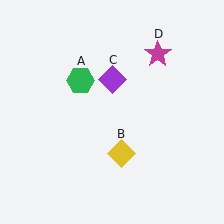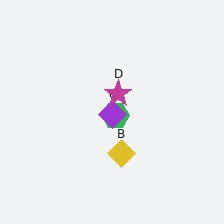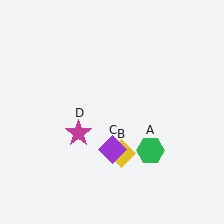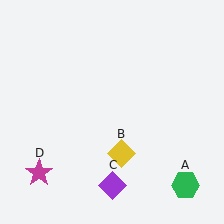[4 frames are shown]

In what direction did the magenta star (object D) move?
The magenta star (object D) moved down and to the left.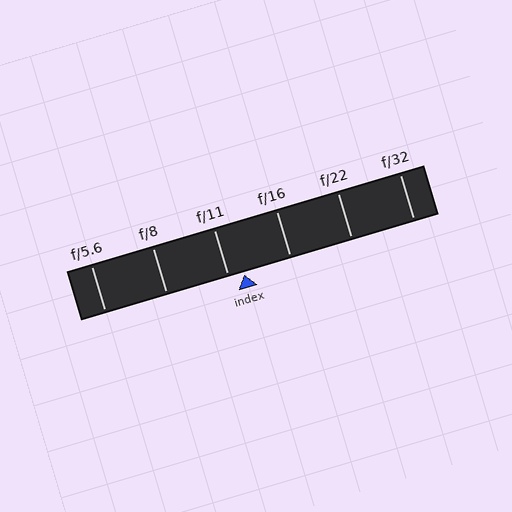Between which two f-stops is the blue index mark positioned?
The index mark is between f/11 and f/16.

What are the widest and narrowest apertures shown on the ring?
The widest aperture shown is f/5.6 and the narrowest is f/32.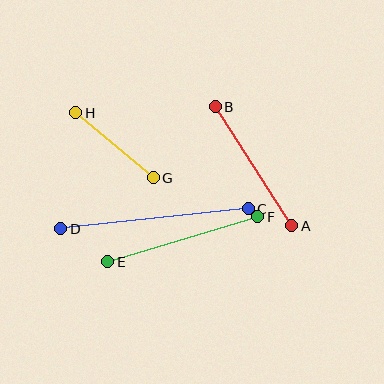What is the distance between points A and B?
The distance is approximately 142 pixels.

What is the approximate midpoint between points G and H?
The midpoint is at approximately (114, 145) pixels.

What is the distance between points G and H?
The distance is approximately 101 pixels.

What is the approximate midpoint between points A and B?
The midpoint is at approximately (254, 166) pixels.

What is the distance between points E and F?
The distance is approximately 156 pixels.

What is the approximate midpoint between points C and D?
The midpoint is at approximately (154, 219) pixels.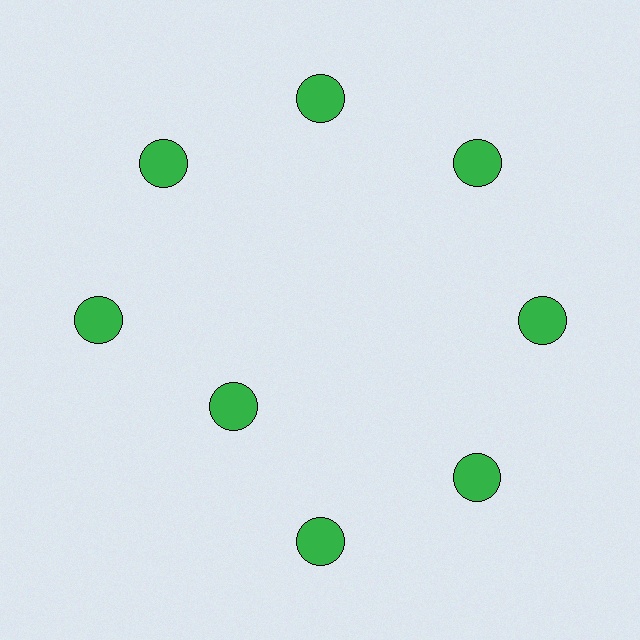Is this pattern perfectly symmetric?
No. The 8 green circles are arranged in a ring, but one element near the 8 o'clock position is pulled inward toward the center, breaking the 8-fold rotational symmetry.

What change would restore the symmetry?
The symmetry would be restored by moving it outward, back onto the ring so that all 8 circles sit at equal angles and equal distance from the center.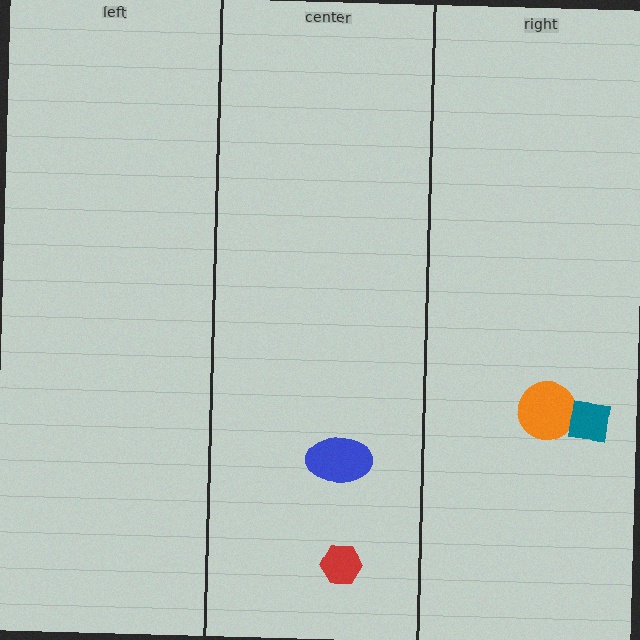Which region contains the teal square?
The right region.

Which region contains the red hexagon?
The center region.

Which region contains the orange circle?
The right region.